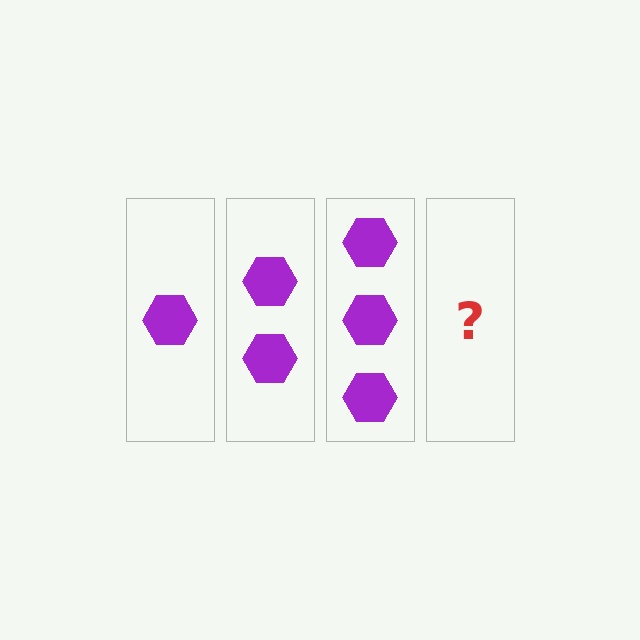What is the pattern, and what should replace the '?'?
The pattern is that each step adds one more hexagon. The '?' should be 4 hexagons.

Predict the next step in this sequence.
The next step is 4 hexagons.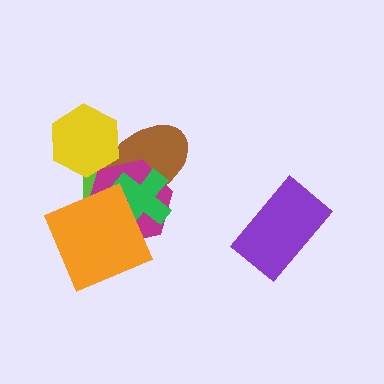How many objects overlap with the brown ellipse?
4 objects overlap with the brown ellipse.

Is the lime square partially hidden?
Yes, it is partially covered by another shape.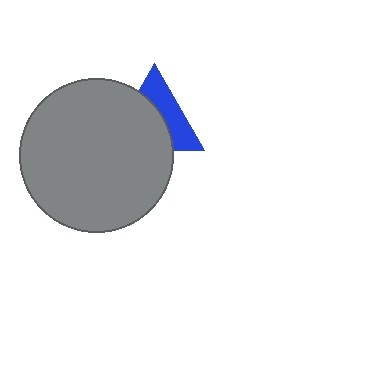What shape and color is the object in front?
The object in front is a gray circle.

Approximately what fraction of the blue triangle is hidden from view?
Roughly 56% of the blue triangle is hidden behind the gray circle.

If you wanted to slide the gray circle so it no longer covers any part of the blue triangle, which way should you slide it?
Slide it toward the lower-left — that is the most direct way to separate the two shapes.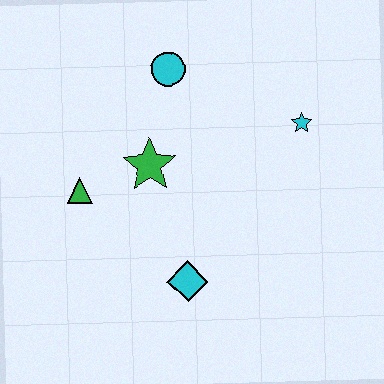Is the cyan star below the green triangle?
No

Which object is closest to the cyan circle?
The green star is closest to the cyan circle.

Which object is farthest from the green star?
The cyan star is farthest from the green star.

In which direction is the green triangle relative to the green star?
The green triangle is to the left of the green star.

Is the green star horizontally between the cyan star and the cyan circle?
No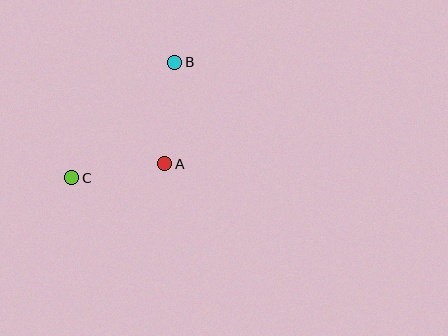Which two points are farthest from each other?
Points B and C are farthest from each other.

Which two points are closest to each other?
Points A and C are closest to each other.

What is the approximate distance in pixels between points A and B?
The distance between A and B is approximately 102 pixels.